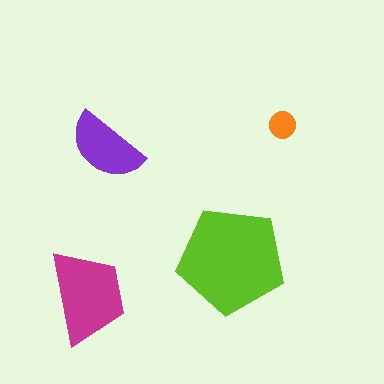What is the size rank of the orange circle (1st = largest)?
4th.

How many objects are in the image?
There are 4 objects in the image.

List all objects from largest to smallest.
The lime pentagon, the magenta trapezoid, the purple semicircle, the orange circle.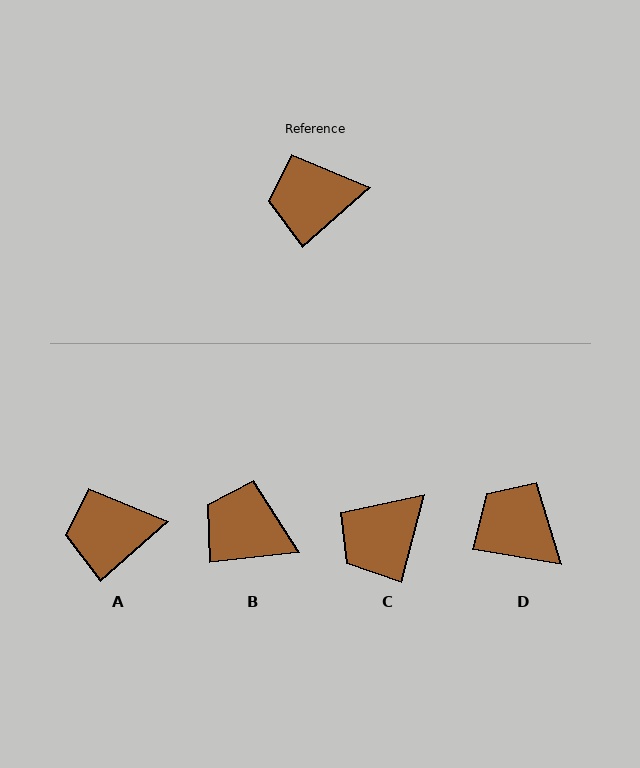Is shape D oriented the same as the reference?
No, it is off by about 51 degrees.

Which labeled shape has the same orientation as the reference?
A.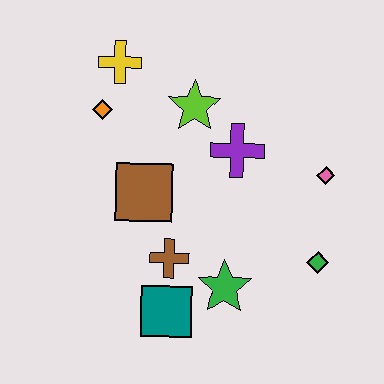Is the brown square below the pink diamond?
Yes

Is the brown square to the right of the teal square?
No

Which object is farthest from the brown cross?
The yellow cross is farthest from the brown cross.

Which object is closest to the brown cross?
The teal square is closest to the brown cross.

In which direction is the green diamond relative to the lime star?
The green diamond is below the lime star.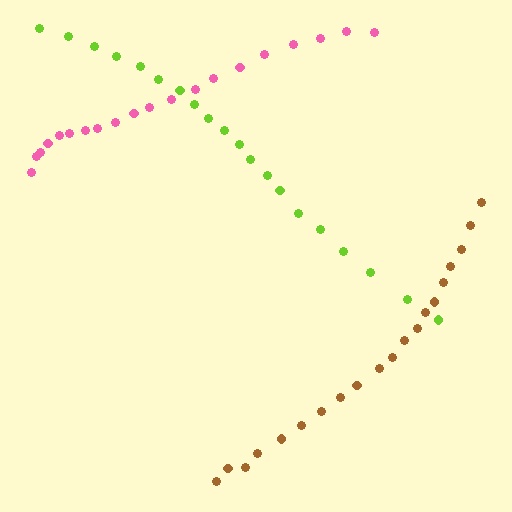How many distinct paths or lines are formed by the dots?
There are 3 distinct paths.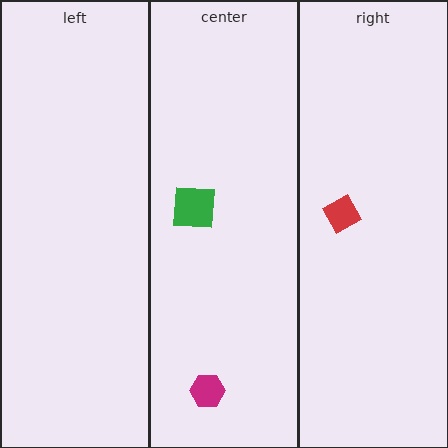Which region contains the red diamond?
The right region.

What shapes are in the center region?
The green square, the magenta hexagon.